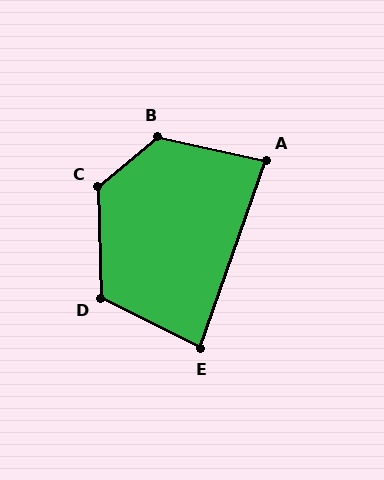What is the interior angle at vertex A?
Approximately 83 degrees (acute).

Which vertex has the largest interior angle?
B, at approximately 128 degrees.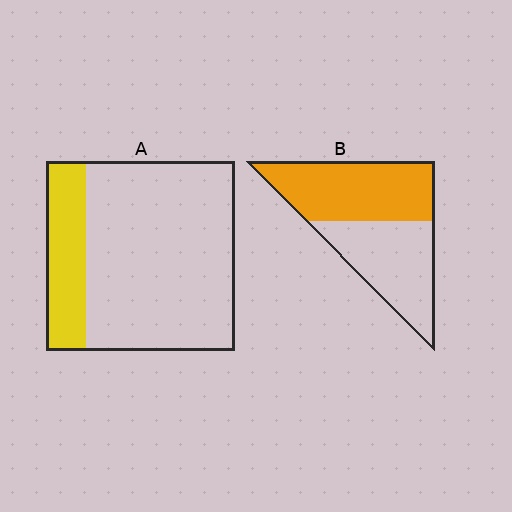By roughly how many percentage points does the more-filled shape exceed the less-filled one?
By roughly 30 percentage points (B over A).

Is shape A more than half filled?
No.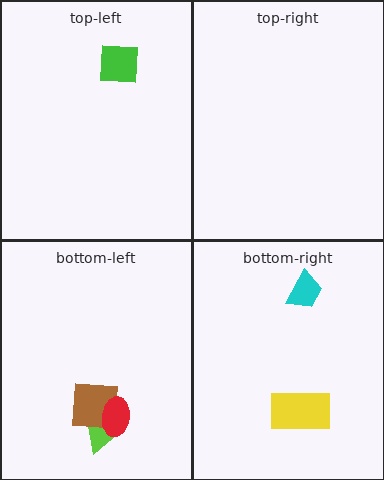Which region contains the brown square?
The bottom-left region.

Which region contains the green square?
The top-left region.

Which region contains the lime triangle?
The bottom-left region.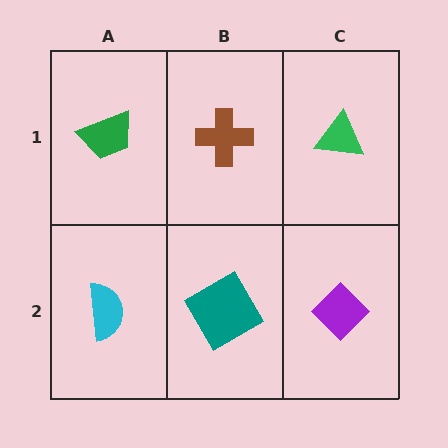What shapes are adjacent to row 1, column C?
A purple diamond (row 2, column C), a brown cross (row 1, column B).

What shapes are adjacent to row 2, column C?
A green triangle (row 1, column C), a teal square (row 2, column B).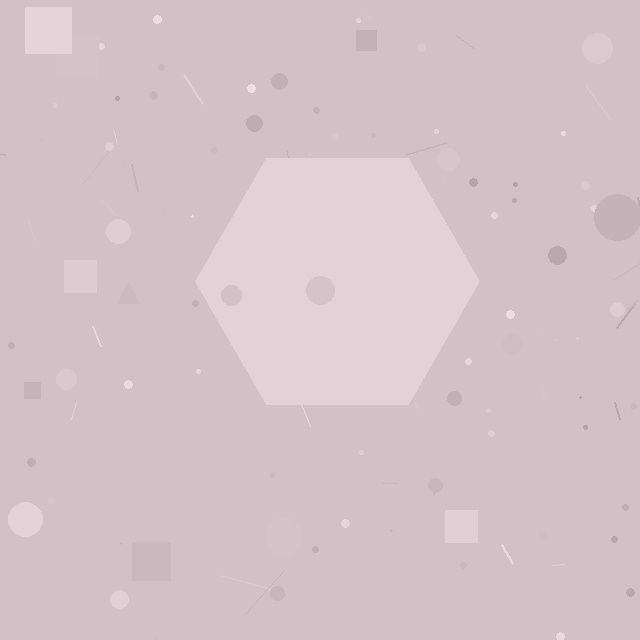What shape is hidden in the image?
A hexagon is hidden in the image.